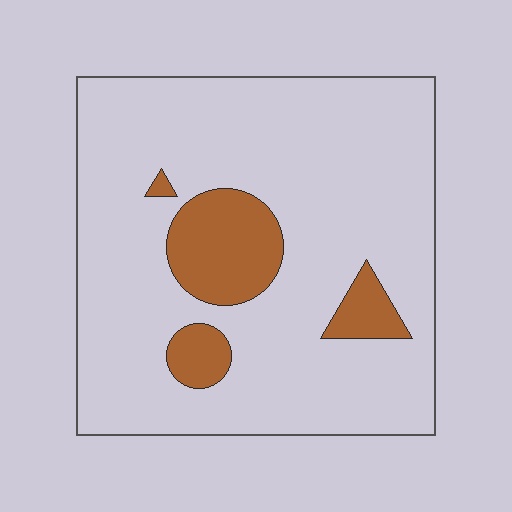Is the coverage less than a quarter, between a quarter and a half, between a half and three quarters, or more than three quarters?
Less than a quarter.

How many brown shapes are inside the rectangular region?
4.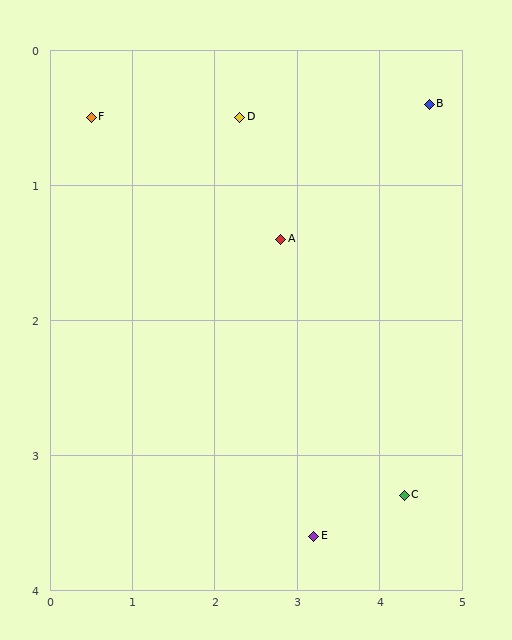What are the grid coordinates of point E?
Point E is at approximately (3.2, 3.6).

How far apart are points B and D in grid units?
Points B and D are about 2.3 grid units apart.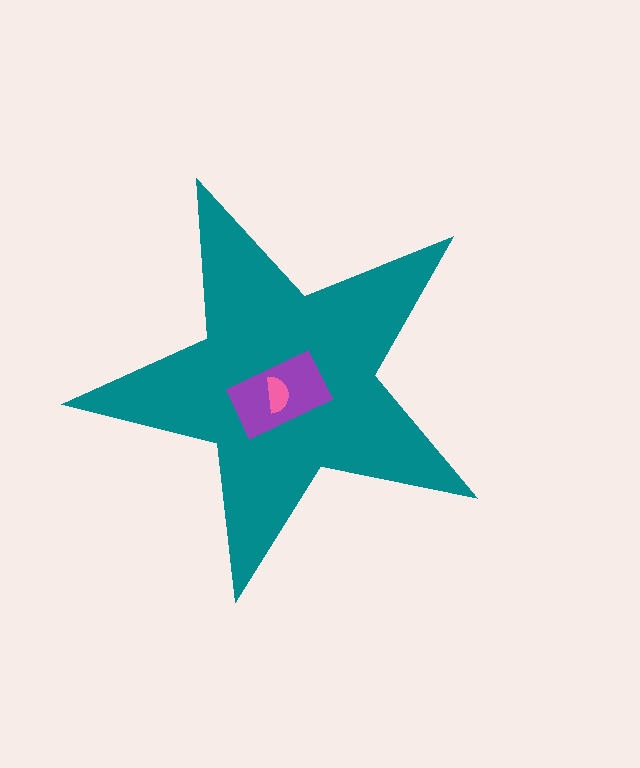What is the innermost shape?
The pink semicircle.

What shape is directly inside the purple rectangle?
The pink semicircle.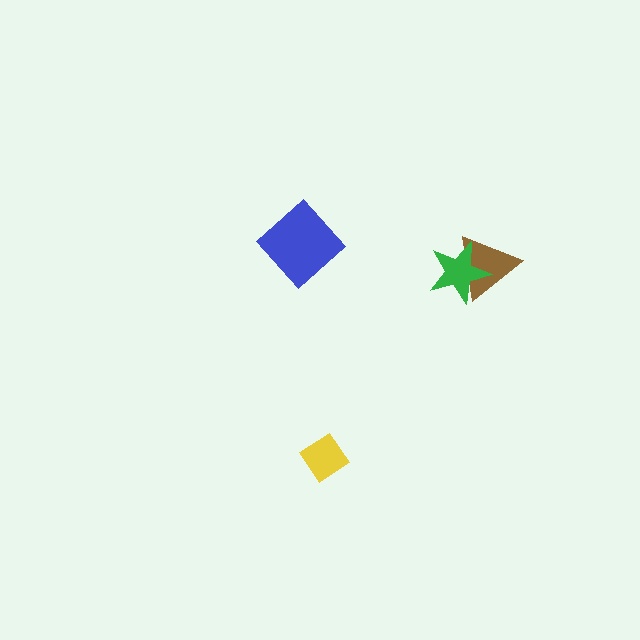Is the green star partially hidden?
No, no other shape covers it.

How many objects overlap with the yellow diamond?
0 objects overlap with the yellow diamond.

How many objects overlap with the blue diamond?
0 objects overlap with the blue diamond.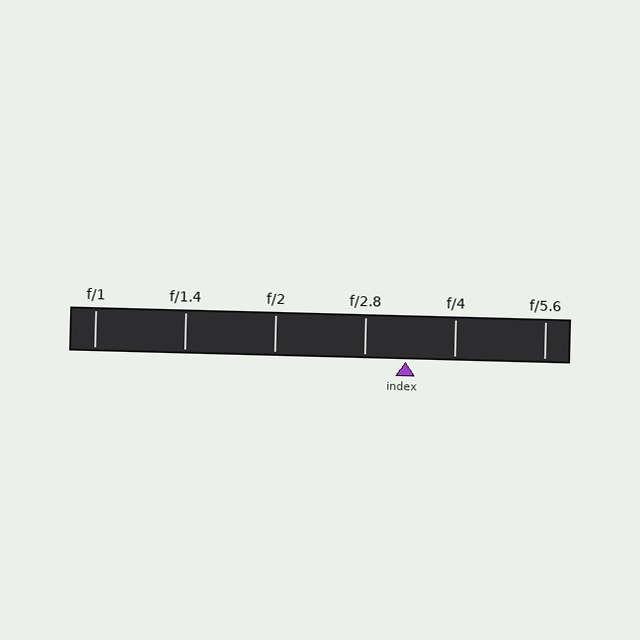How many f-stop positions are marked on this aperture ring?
There are 6 f-stop positions marked.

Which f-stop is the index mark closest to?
The index mark is closest to f/2.8.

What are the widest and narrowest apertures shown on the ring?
The widest aperture shown is f/1 and the narrowest is f/5.6.